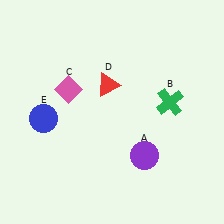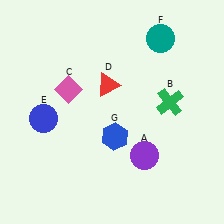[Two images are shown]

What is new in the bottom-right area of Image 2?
A blue hexagon (G) was added in the bottom-right area of Image 2.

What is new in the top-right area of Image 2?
A teal circle (F) was added in the top-right area of Image 2.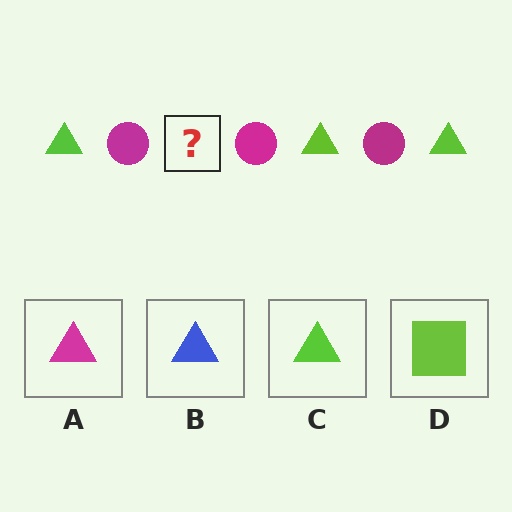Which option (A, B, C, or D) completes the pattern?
C.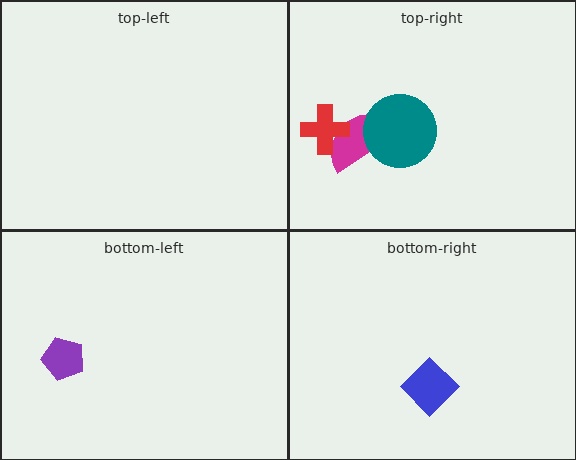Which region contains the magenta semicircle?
The top-right region.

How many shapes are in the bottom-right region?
1.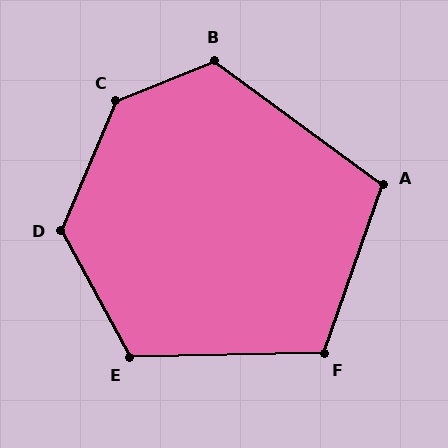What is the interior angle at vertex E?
Approximately 117 degrees (obtuse).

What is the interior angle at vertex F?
Approximately 110 degrees (obtuse).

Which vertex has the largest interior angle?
C, at approximately 135 degrees.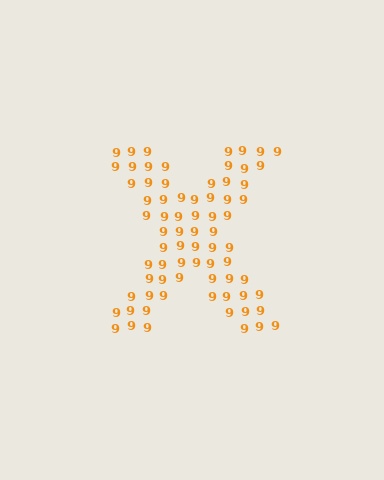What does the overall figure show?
The overall figure shows the letter X.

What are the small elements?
The small elements are digit 9's.